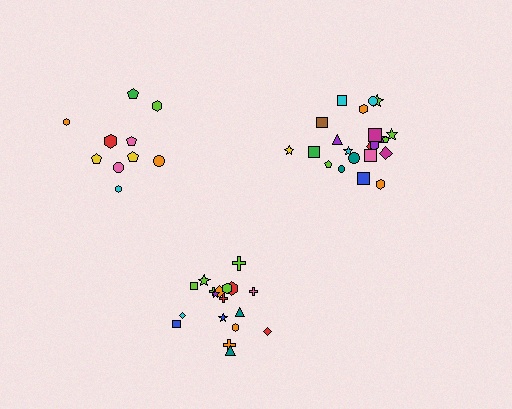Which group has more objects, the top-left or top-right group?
The top-right group.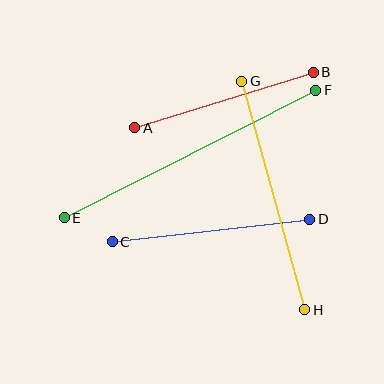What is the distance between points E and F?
The distance is approximately 282 pixels.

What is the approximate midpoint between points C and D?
The midpoint is at approximately (211, 230) pixels.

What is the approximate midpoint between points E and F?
The midpoint is at approximately (190, 154) pixels.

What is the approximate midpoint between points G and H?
The midpoint is at approximately (273, 195) pixels.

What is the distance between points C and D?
The distance is approximately 198 pixels.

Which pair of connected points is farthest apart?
Points E and F are farthest apart.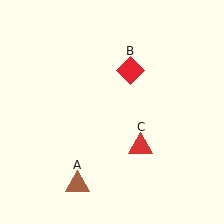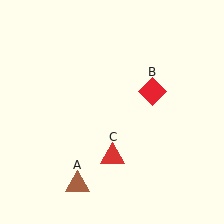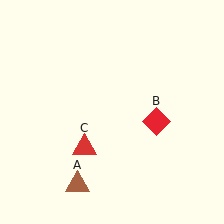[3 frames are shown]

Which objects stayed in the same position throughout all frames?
Brown triangle (object A) remained stationary.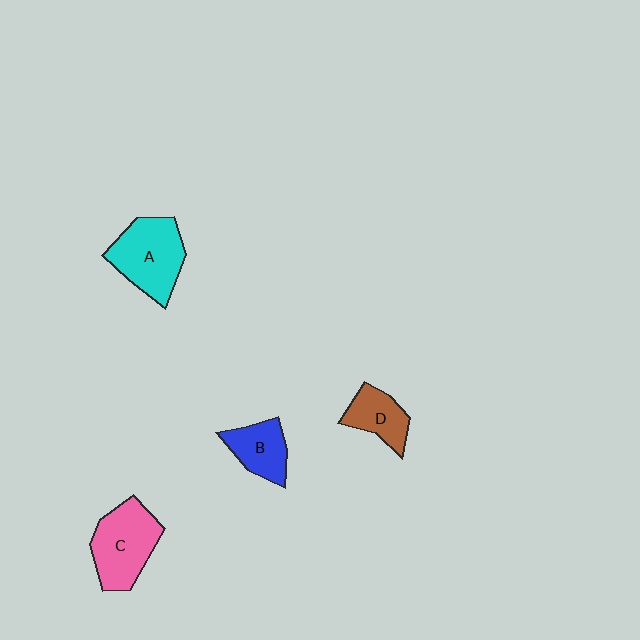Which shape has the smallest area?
Shape D (brown).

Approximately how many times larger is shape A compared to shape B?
Approximately 1.6 times.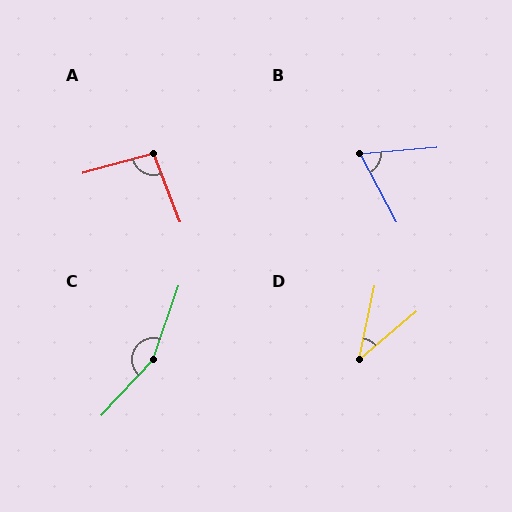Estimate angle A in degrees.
Approximately 96 degrees.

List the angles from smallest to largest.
D (38°), B (66°), A (96°), C (156°).